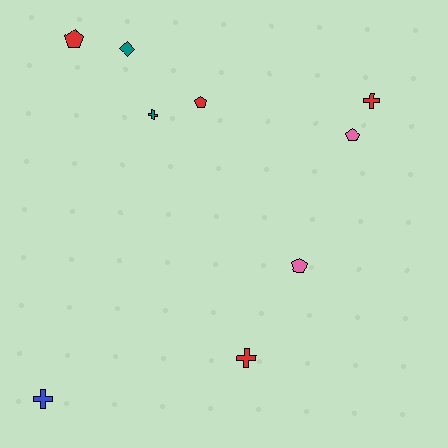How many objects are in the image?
There are 9 objects.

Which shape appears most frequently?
Cross, with 4 objects.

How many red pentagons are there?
There are 2 red pentagons.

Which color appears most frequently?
Red, with 4 objects.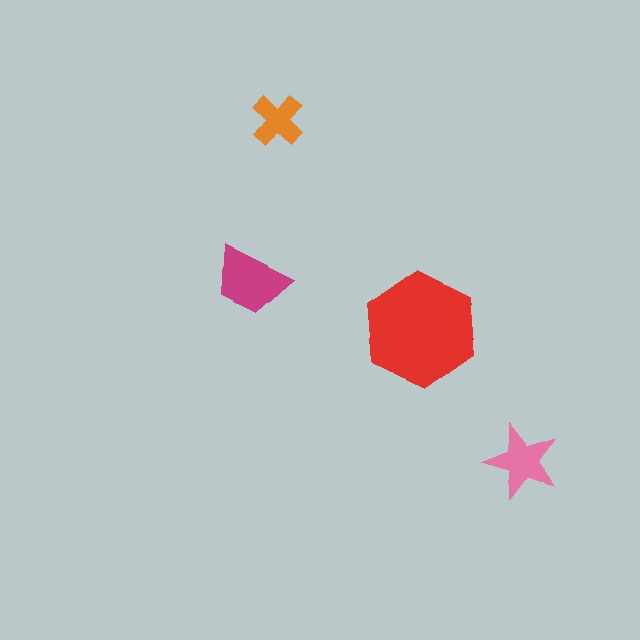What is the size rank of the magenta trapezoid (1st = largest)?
2nd.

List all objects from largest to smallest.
The red hexagon, the magenta trapezoid, the pink star, the orange cross.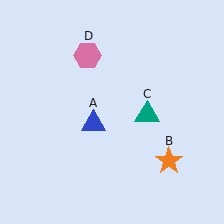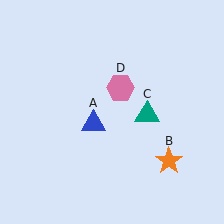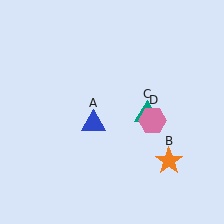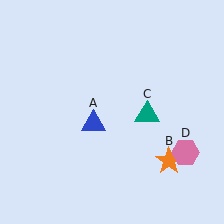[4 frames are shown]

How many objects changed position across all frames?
1 object changed position: pink hexagon (object D).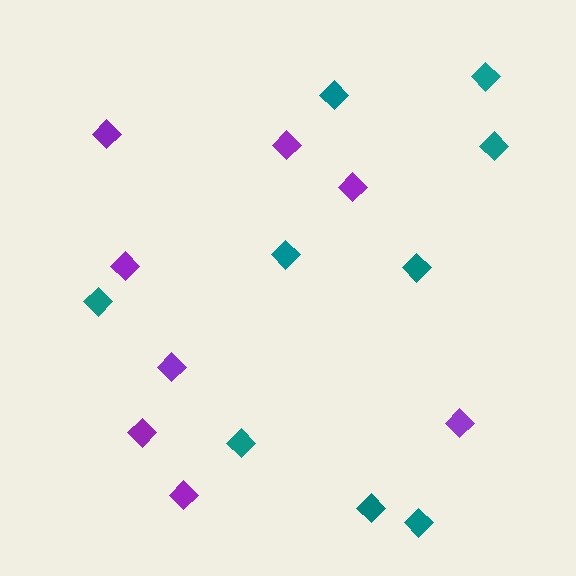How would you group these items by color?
There are 2 groups: one group of purple diamonds (8) and one group of teal diamonds (9).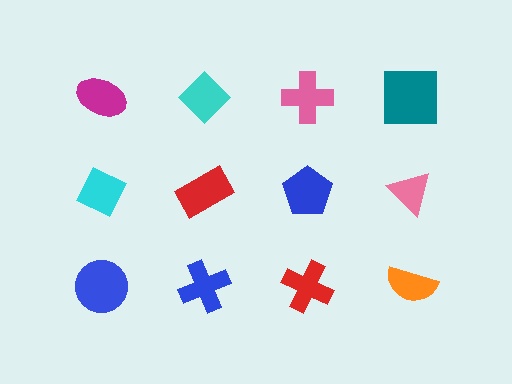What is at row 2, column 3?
A blue pentagon.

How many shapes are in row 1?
4 shapes.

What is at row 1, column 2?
A cyan diamond.